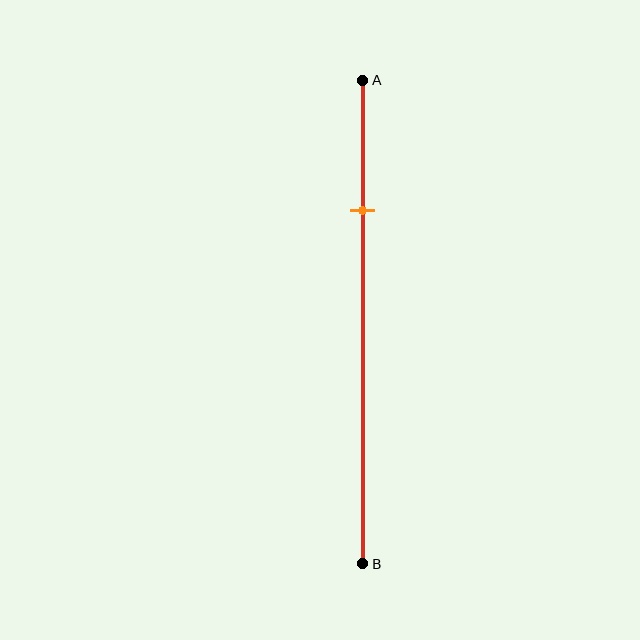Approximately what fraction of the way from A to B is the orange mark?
The orange mark is approximately 25% of the way from A to B.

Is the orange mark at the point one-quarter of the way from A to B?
Yes, the mark is approximately at the one-quarter point.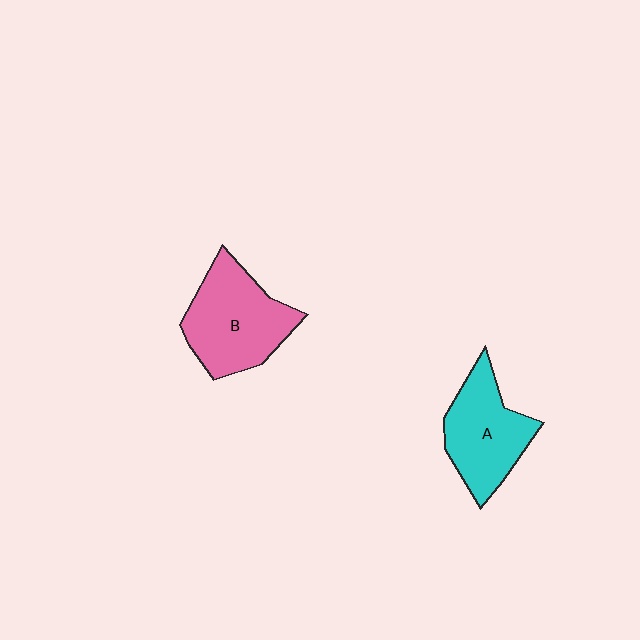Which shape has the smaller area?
Shape A (cyan).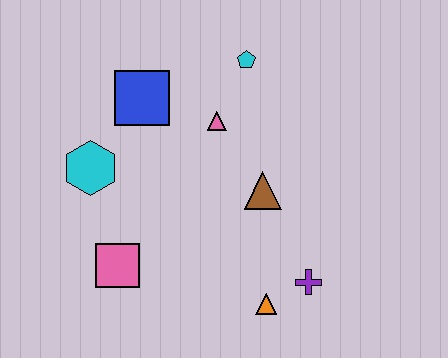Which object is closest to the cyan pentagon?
The pink triangle is closest to the cyan pentagon.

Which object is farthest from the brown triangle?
The cyan hexagon is farthest from the brown triangle.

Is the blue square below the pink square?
No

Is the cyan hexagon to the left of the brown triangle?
Yes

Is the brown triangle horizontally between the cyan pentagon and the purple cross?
Yes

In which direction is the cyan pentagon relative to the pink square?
The cyan pentagon is above the pink square.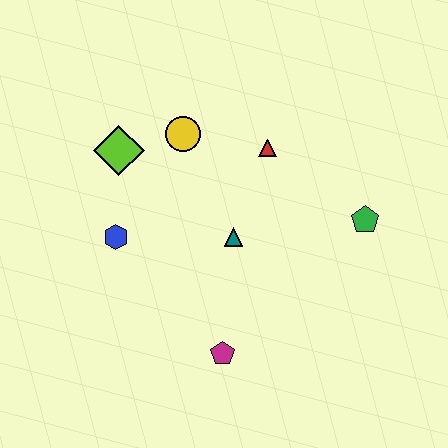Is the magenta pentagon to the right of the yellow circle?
Yes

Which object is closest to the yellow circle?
The lime diamond is closest to the yellow circle.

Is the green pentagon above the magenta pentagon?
Yes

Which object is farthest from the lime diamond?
The green pentagon is farthest from the lime diamond.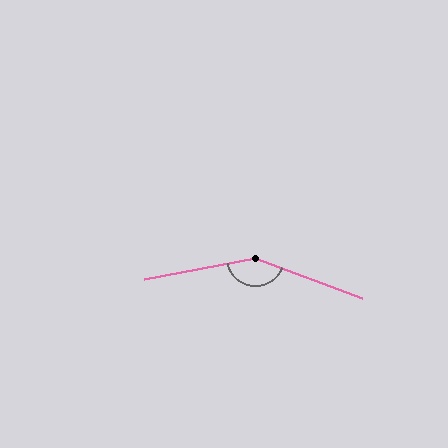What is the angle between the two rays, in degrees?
Approximately 148 degrees.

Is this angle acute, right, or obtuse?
It is obtuse.